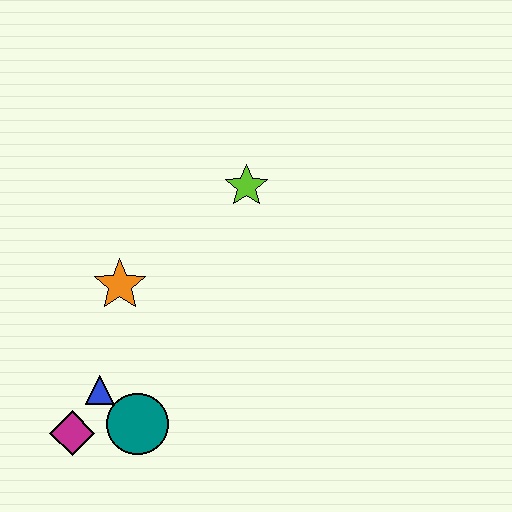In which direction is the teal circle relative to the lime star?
The teal circle is below the lime star.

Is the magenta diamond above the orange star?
No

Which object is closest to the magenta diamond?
The blue triangle is closest to the magenta diamond.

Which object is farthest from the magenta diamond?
The lime star is farthest from the magenta diamond.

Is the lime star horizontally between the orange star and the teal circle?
No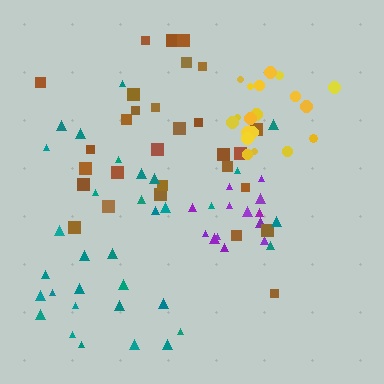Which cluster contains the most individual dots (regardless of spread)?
Teal (33).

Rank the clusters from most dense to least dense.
yellow, purple, teal, brown.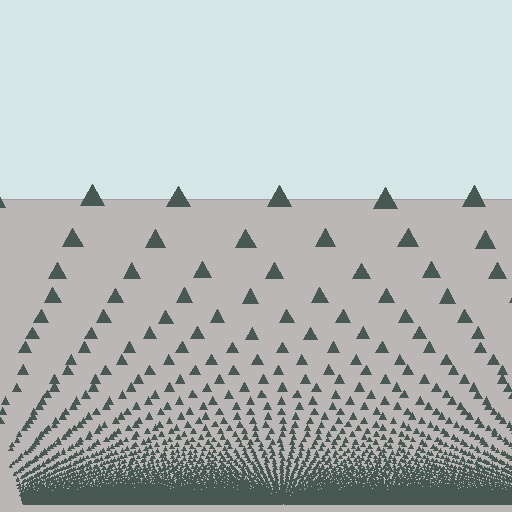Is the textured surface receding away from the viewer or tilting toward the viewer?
The surface appears to tilt toward the viewer. Texture elements get larger and sparser toward the top.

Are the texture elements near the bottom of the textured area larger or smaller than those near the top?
Smaller. The gradient is inverted — elements near the bottom are smaller and denser.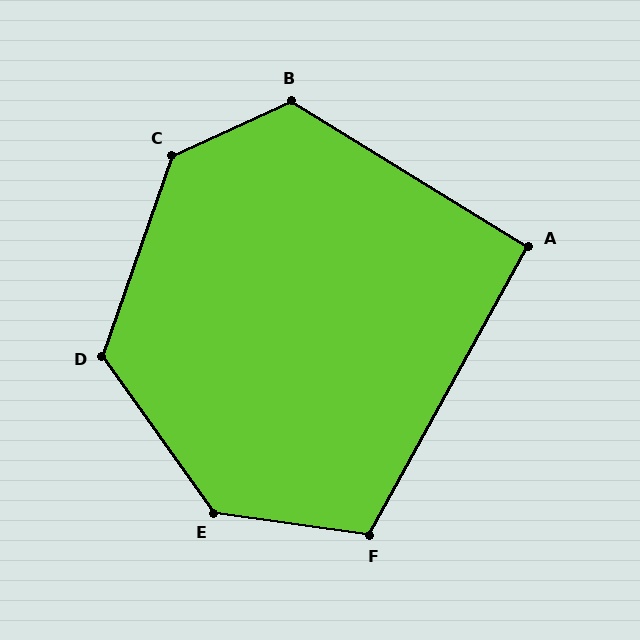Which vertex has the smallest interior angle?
A, at approximately 93 degrees.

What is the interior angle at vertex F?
Approximately 111 degrees (obtuse).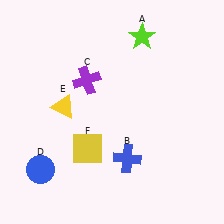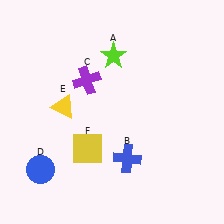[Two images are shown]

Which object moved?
The lime star (A) moved left.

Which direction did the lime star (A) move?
The lime star (A) moved left.